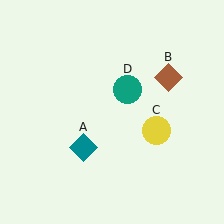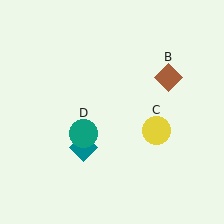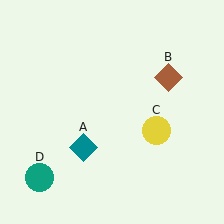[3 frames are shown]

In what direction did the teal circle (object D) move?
The teal circle (object D) moved down and to the left.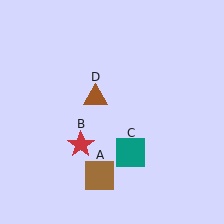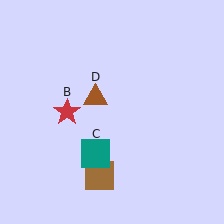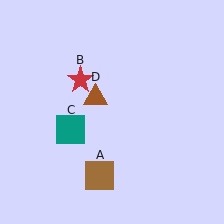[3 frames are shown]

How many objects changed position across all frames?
2 objects changed position: red star (object B), teal square (object C).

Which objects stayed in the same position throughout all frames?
Brown square (object A) and brown triangle (object D) remained stationary.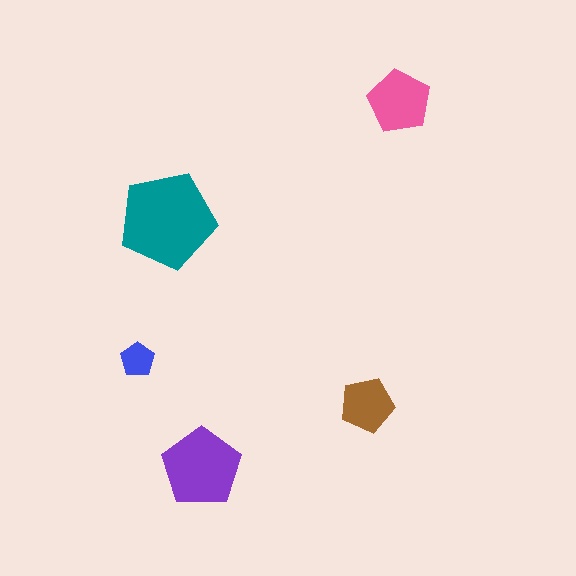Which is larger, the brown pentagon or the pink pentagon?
The pink one.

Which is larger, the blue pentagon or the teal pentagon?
The teal one.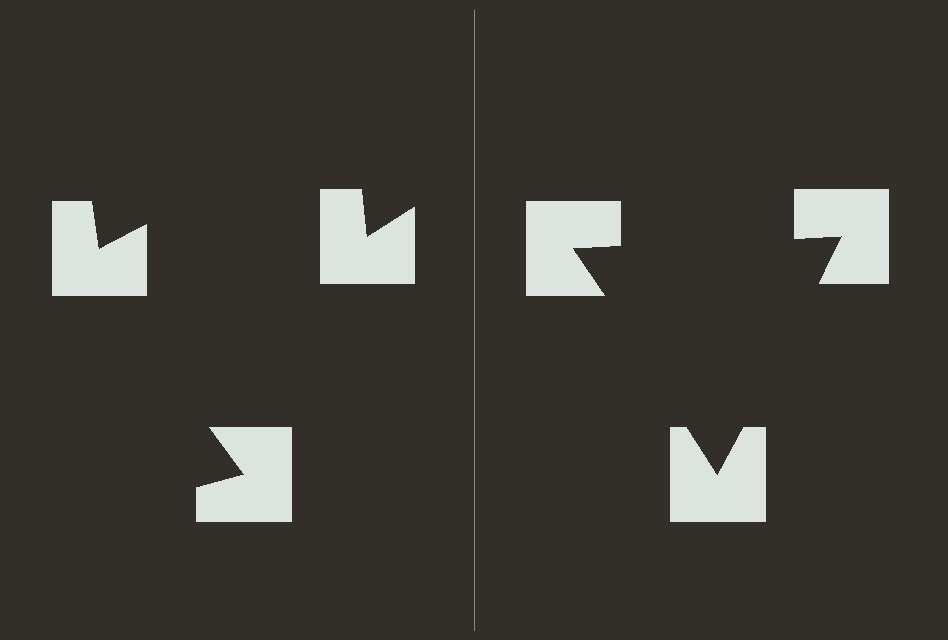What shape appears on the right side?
An illusory triangle.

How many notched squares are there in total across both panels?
6 — 3 on each side.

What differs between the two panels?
The notched squares are positioned identically on both sides; only the wedge orientations differ. On the right they align to a triangle; on the left they are misaligned.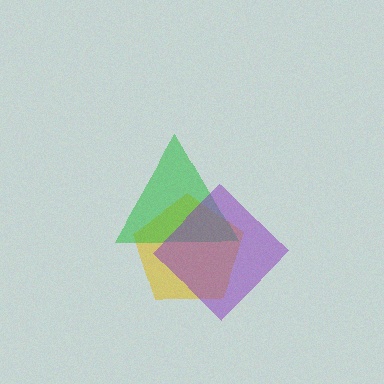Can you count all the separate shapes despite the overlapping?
Yes, there are 3 separate shapes.